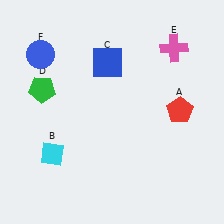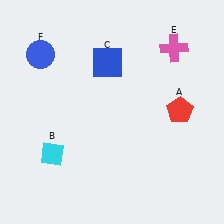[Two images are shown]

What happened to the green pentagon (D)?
The green pentagon (D) was removed in Image 2. It was in the top-left area of Image 1.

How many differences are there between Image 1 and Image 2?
There is 1 difference between the two images.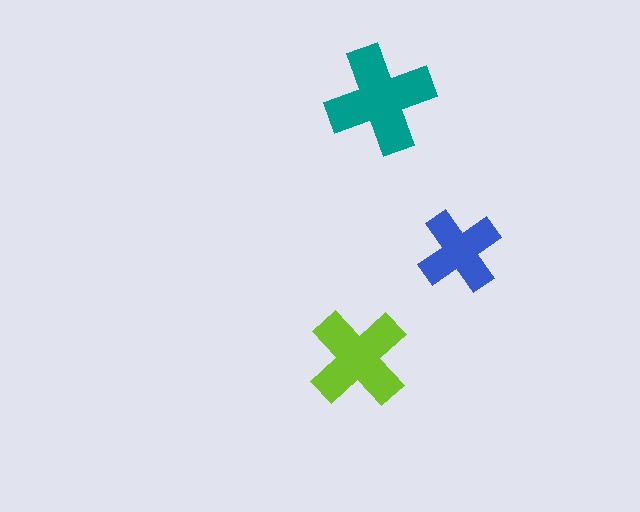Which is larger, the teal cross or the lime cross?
The teal one.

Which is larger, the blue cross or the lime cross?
The lime one.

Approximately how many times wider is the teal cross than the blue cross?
About 1.5 times wider.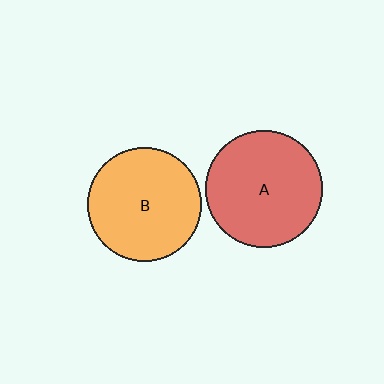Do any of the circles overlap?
No, none of the circles overlap.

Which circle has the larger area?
Circle A (red).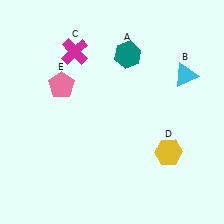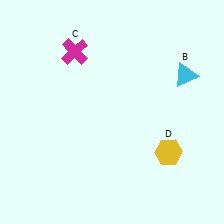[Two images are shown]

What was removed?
The teal hexagon (A), the pink pentagon (E) were removed in Image 2.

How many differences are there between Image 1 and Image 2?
There are 2 differences between the two images.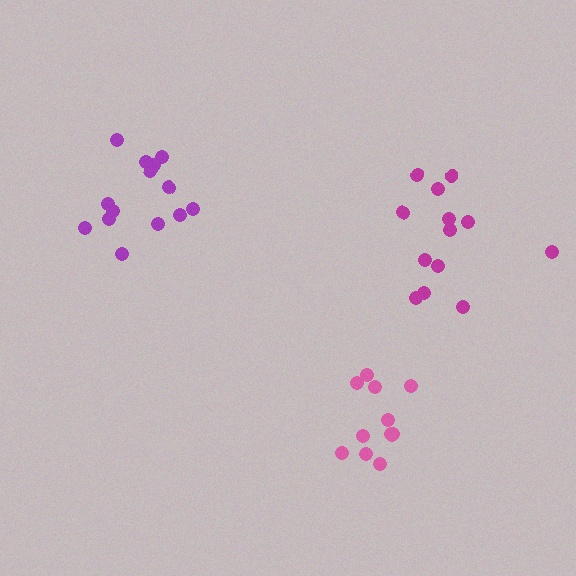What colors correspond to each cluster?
The clusters are colored: pink, purple, magenta.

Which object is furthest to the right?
The magenta cluster is rightmost.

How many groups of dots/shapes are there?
There are 3 groups.